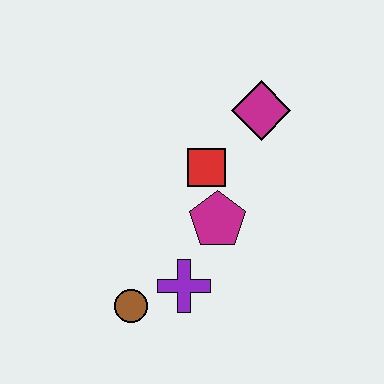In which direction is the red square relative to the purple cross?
The red square is above the purple cross.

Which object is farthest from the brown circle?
The magenta diamond is farthest from the brown circle.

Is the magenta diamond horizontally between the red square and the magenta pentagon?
No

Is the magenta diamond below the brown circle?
No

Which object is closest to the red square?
The magenta pentagon is closest to the red square.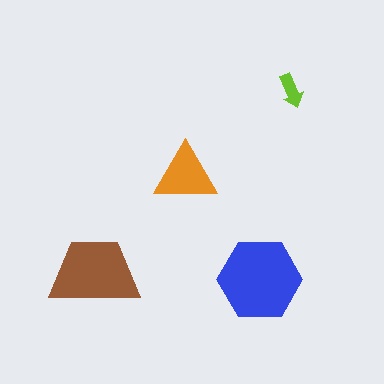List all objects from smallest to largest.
The lime arrow, the orange triangle, the brown trapezoid, the blue hexagon.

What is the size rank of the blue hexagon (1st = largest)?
1st.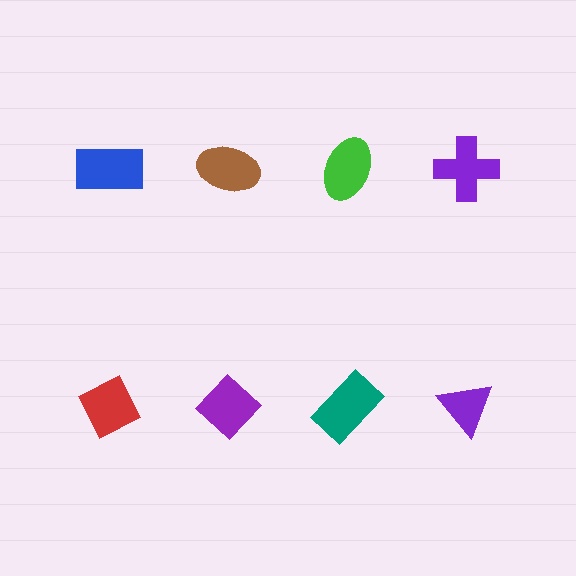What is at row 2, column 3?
A teal rectangle.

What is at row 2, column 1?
A red diamond.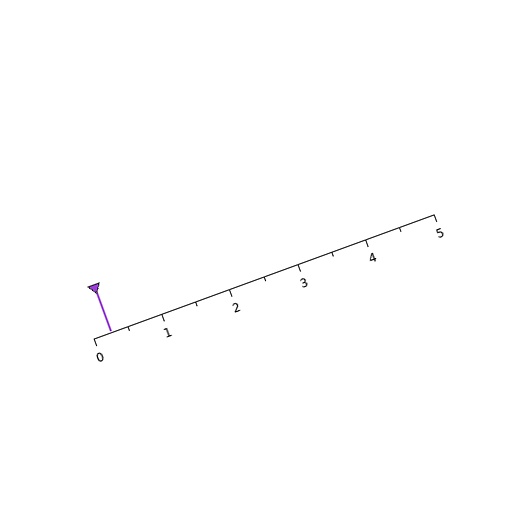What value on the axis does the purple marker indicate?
The marker indicates approximately 0.2.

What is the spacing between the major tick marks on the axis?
The major ticks are spaced 1 apart.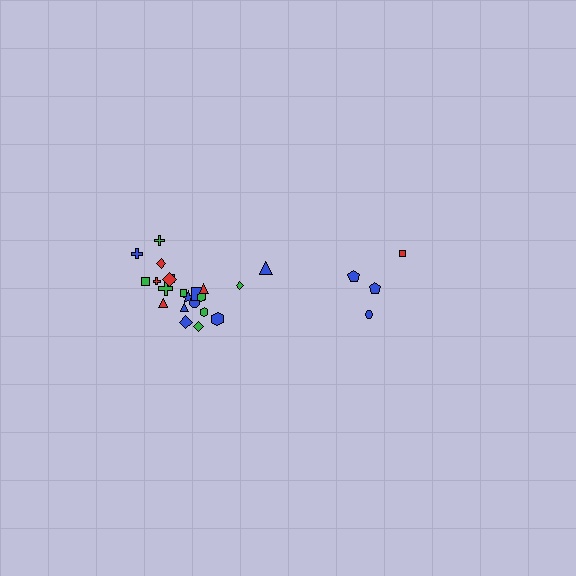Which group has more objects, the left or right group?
The left group.